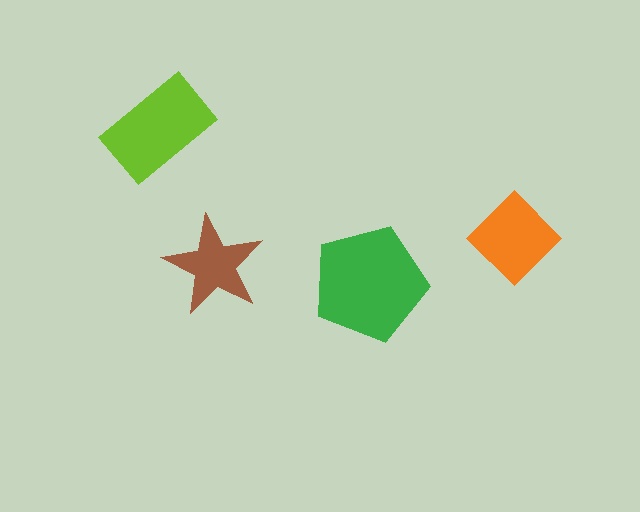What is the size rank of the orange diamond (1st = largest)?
3rd.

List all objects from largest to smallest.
The green pentagon, the lime rectangle, the orange diamond, the brown star.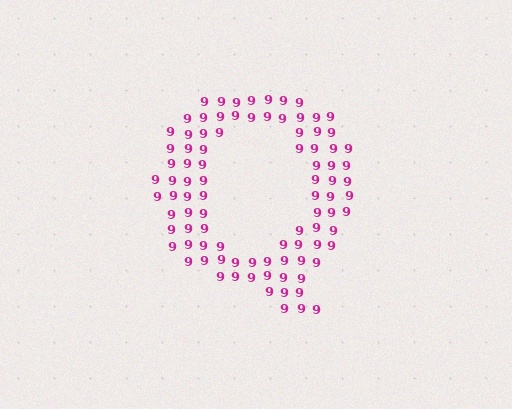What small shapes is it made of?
It is made of small digit 9's.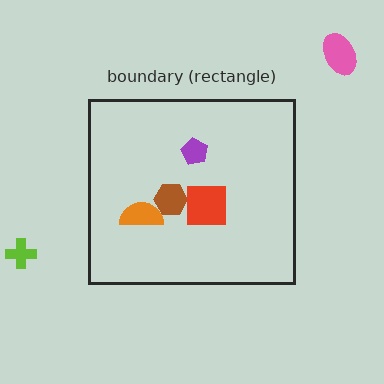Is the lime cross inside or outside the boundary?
Outside.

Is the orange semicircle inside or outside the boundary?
Inside.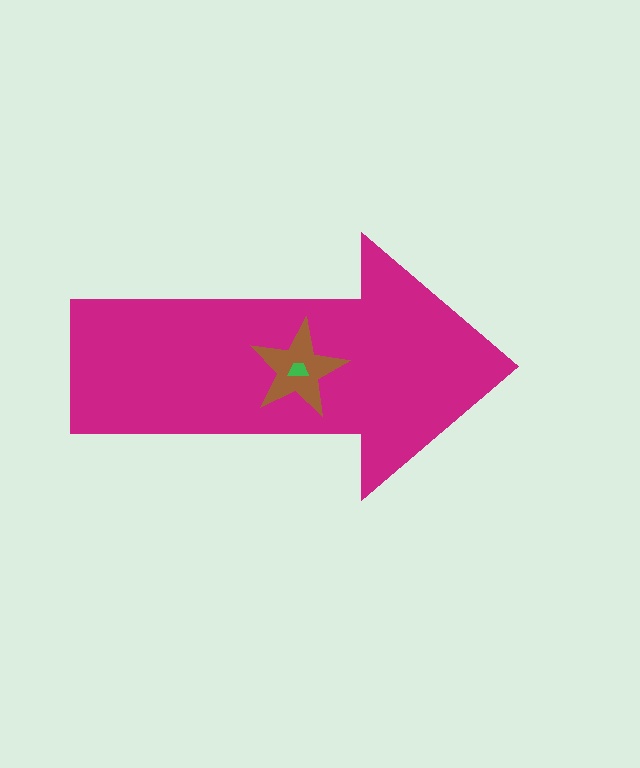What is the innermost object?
The green trapezoid.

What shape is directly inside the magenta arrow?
The brown star.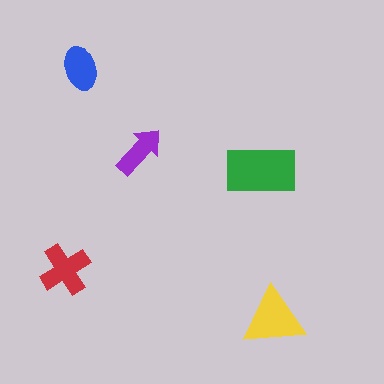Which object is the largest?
The green rectangle.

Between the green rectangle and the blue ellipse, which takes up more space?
The green rectangle.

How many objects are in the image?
There are 5 objects in the image.